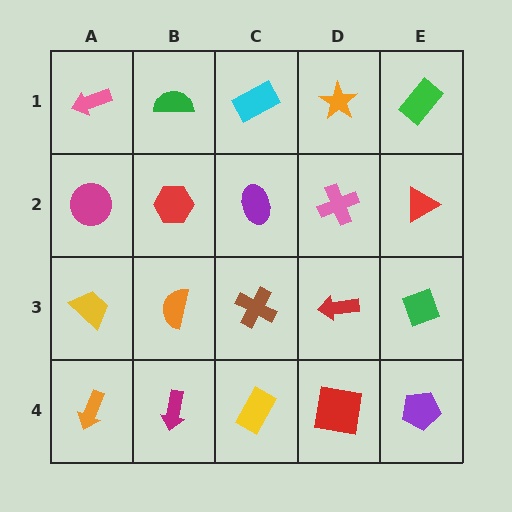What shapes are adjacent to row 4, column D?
A red arrow (row 3, column D), a yellow rectangle (row 4, column C), a purple pentagon (row 4, column E).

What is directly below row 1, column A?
A magenta circle.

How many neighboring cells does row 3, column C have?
4.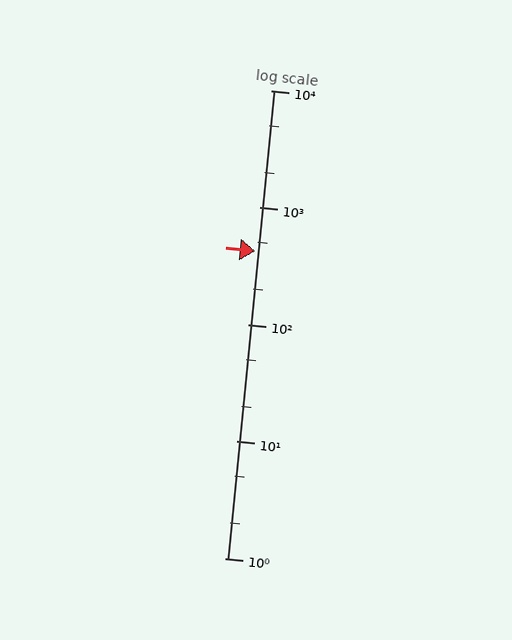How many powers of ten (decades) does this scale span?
The scale spans 4 decades, from 1 to 10000.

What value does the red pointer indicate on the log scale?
The pointer indicates approximately 420.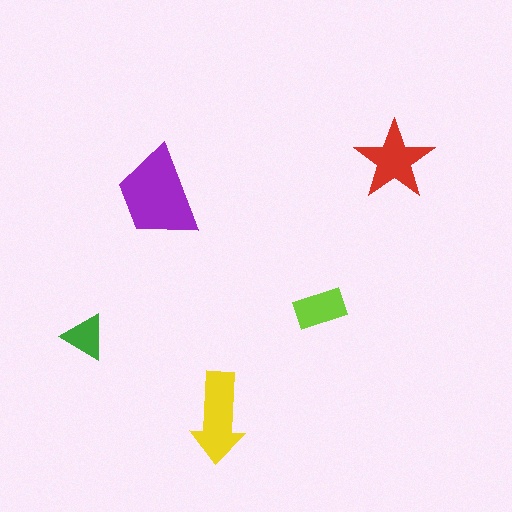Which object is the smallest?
The green triangle.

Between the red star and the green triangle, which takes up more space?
The red star.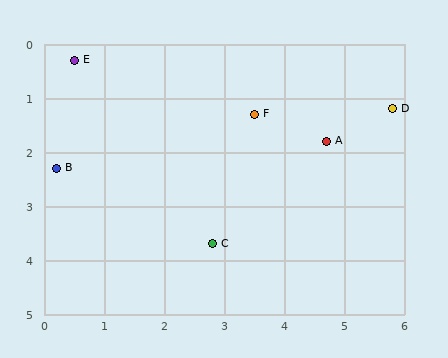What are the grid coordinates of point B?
Point B is at approximately (0.2, 2.3).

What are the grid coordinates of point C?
Point C is at approximately (2.8, 3.7).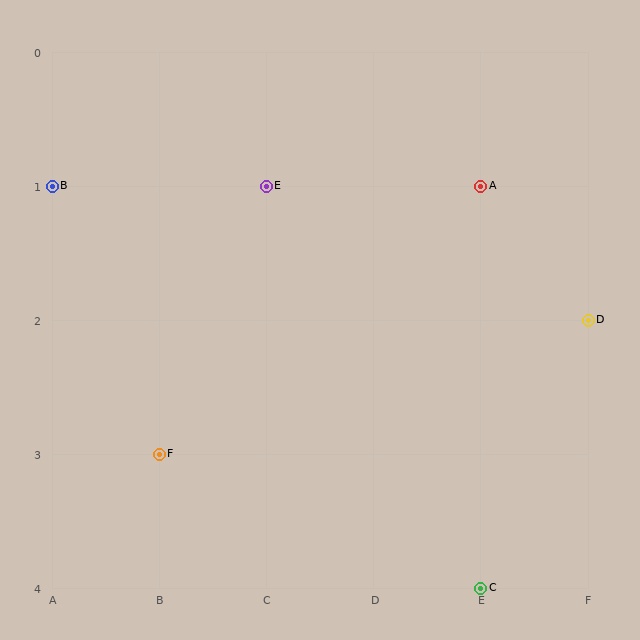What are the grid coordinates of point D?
Point D is at grid coordinates (F, 2).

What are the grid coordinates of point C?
Point C is at grid coordinates (E, 4).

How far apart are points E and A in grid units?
Points E and A are 2 columns apart.